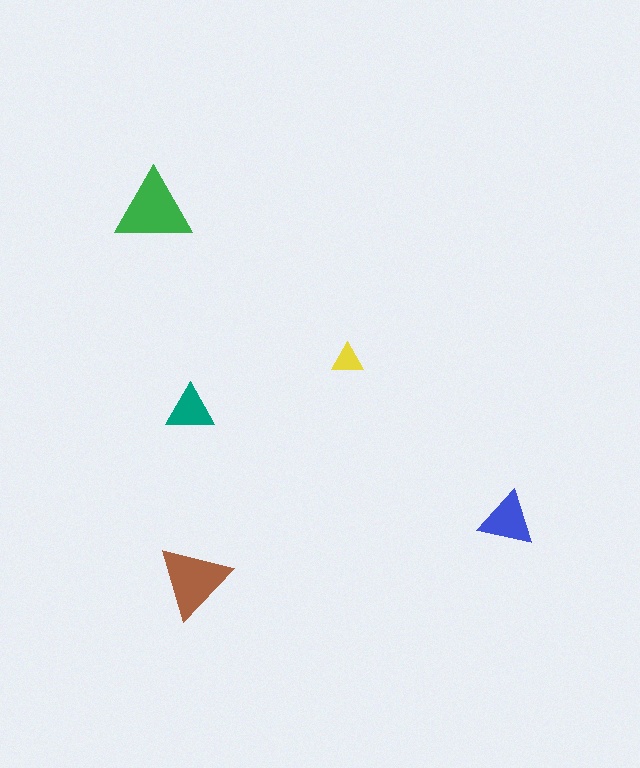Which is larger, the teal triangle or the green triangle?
The green one.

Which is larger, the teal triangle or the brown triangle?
The brown one.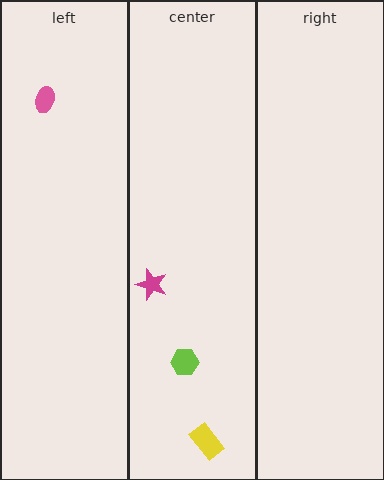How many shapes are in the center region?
3.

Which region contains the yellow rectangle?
The center region.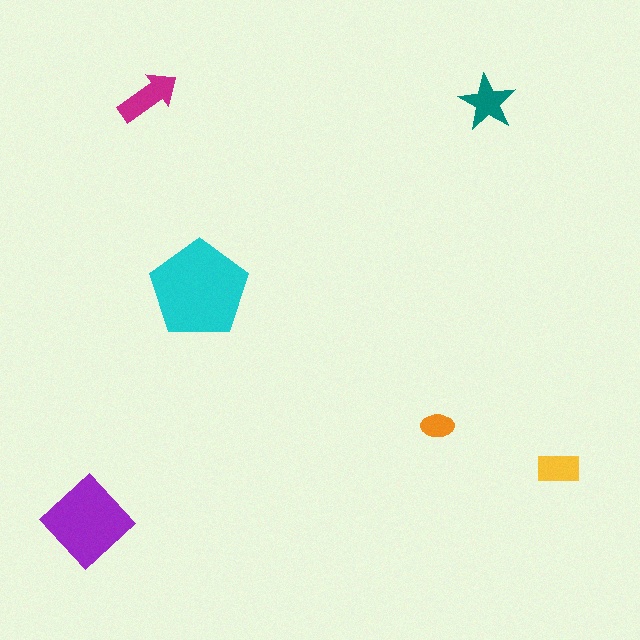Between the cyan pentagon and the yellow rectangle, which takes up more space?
The cyan pentagon.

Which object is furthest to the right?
The yellow rectangle is rightmost.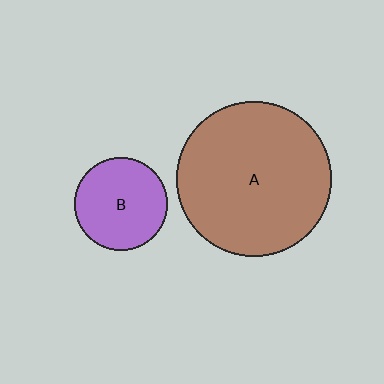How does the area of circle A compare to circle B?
Approximately 2.8 times.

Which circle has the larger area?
Circle A (brown).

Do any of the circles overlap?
No, none of the circles overlap.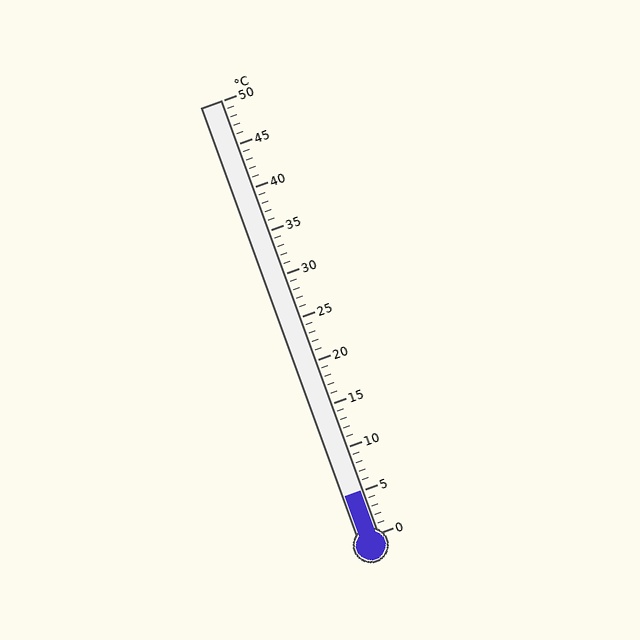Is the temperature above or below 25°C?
The temperature is below 25°C.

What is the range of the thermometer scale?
The thermometer scale ranges from 0°C to 50°C.